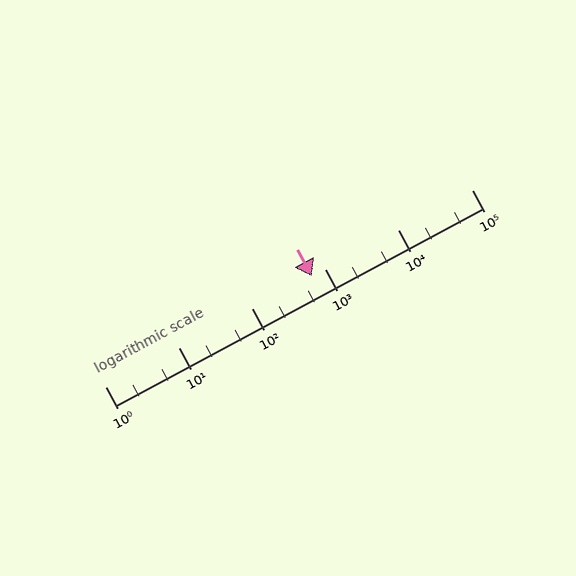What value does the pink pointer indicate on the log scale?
The pointer indicates approximately 660.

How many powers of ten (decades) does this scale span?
The scale spans 5 decades, from 1 to 100000.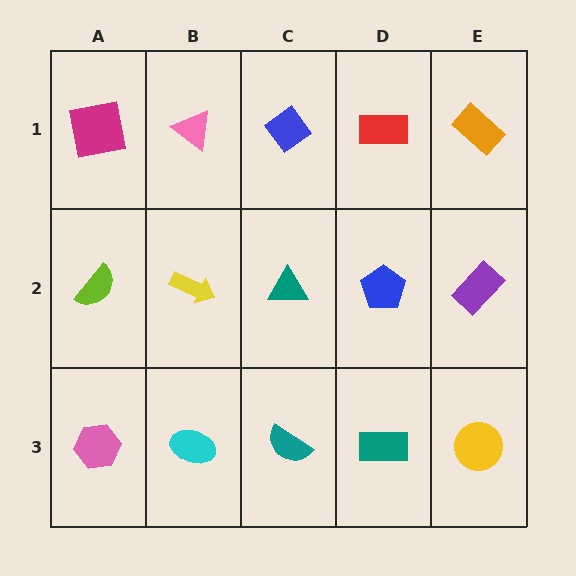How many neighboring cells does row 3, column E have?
2.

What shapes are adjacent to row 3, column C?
A teal triangle (row 2, column C), a cyan ellipse (row 3, column B), a teal rectangle (row 3, column D).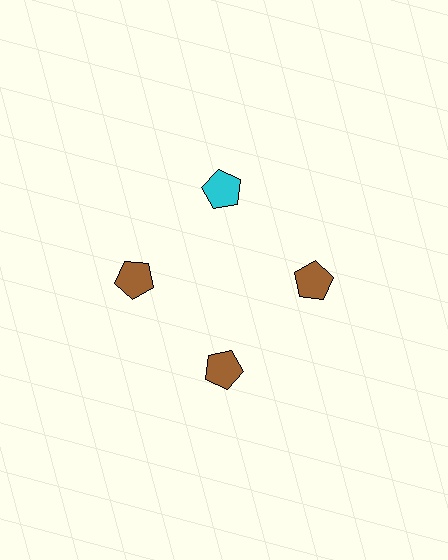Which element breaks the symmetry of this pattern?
The cyan pentagon at roughly the 12 o'clock position breaks the symmetry. All other shapes are brown pentagons.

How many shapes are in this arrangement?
There are 4 shapes arranged in a ring pattern.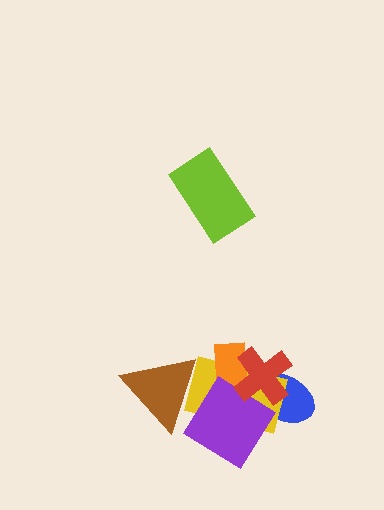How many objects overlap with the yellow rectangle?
5 objects overlap with the yellow rectangle.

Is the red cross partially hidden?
No, no other shape covers it.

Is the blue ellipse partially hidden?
Yes, it is partially covered by another shape.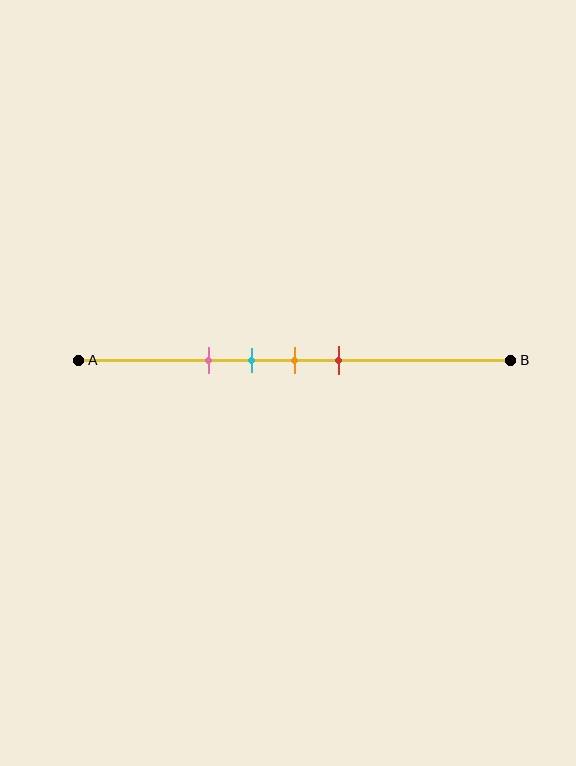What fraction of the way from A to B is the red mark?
The red mark is approximately 60% (0.6) of the way from A to B.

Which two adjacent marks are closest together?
The cyan and orange marks are the closest adjacent pair.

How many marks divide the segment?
There are 4 marks dividing the segment.